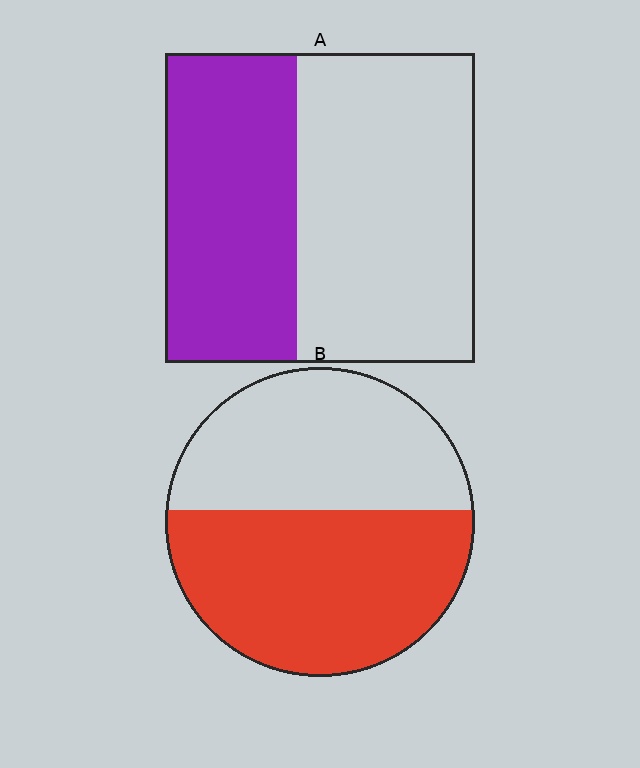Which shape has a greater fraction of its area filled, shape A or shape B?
Shape B.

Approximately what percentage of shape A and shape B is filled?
A is approximately 45% and B is approximately 55%.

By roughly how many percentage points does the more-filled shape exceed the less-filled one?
By roughly 10 percentage points (B over A).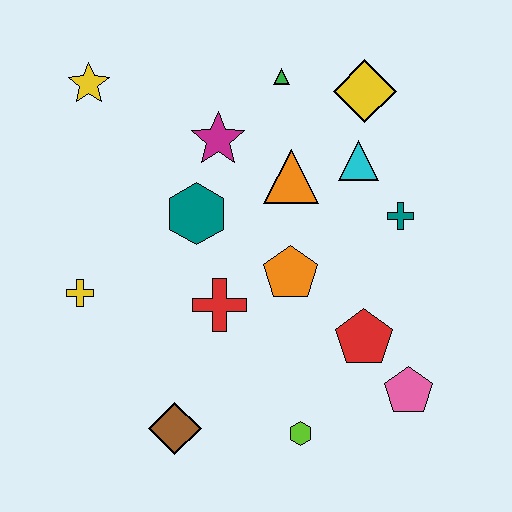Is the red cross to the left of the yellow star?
No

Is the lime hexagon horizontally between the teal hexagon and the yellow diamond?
Yes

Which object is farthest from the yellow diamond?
The brown diamond is farthest from the yellow diamond.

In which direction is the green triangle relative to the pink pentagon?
The green triangle is above the pink pentagon.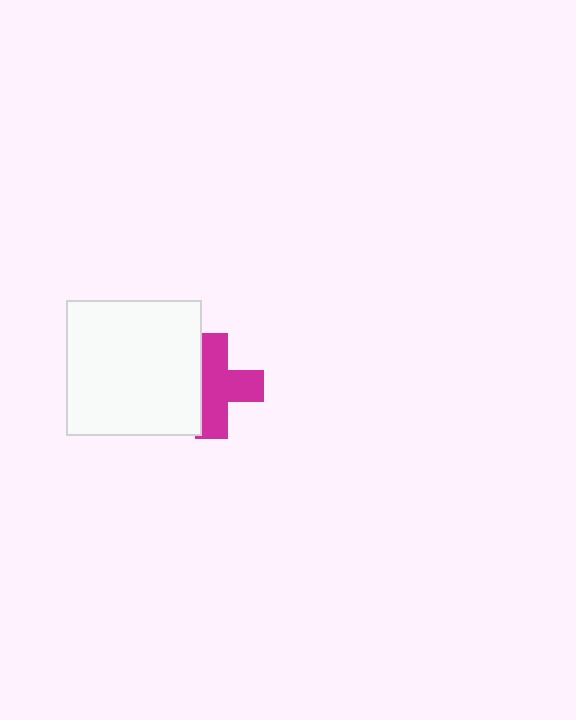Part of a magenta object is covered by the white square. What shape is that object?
It is a cross.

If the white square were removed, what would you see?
You would see the complete magenta cross.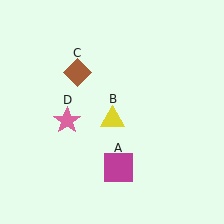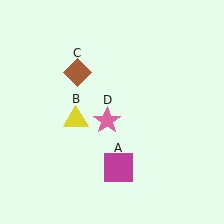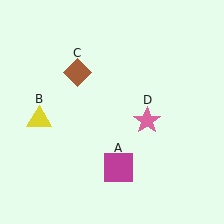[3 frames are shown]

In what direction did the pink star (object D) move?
The pink star (object D) moved right.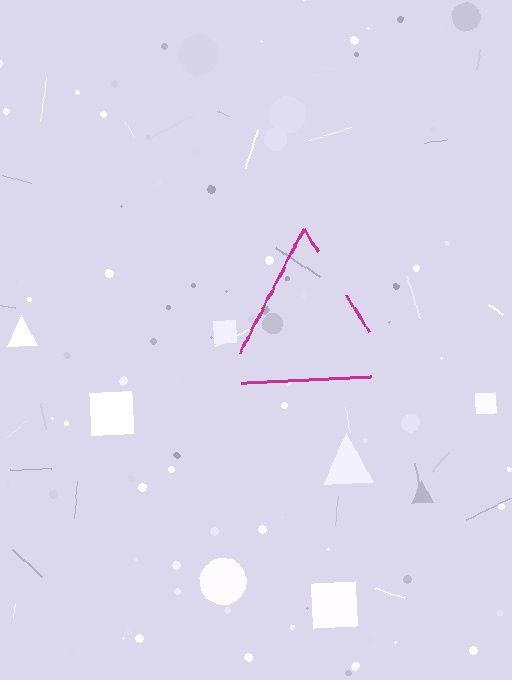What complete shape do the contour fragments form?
The contour fragments form a triangle.